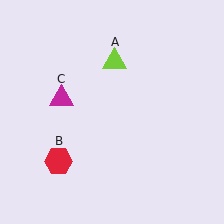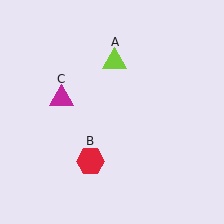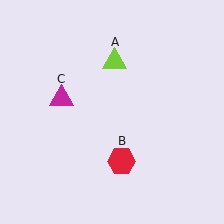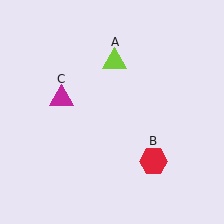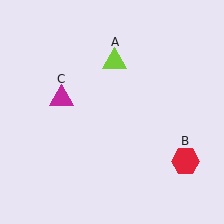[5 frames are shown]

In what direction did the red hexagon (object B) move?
The red hexagon (object B) moved right.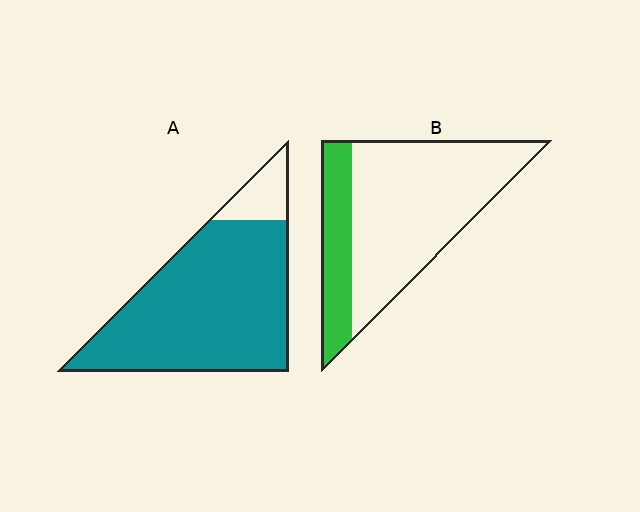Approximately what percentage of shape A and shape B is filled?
A is approximately 90% and B is approximately 25%.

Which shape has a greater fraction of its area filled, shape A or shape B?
Shape A.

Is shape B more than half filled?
No.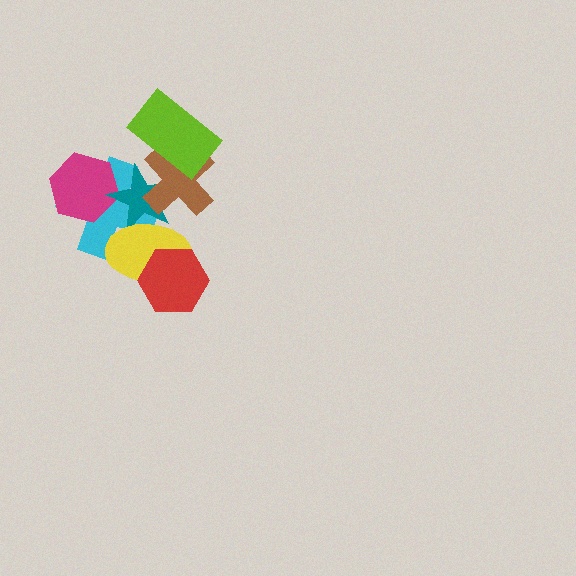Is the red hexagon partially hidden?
No, no other shape covers it.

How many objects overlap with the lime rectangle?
1 object overlaps with the lime rectangle.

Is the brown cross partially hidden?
Yes, it is partially covered by another shape.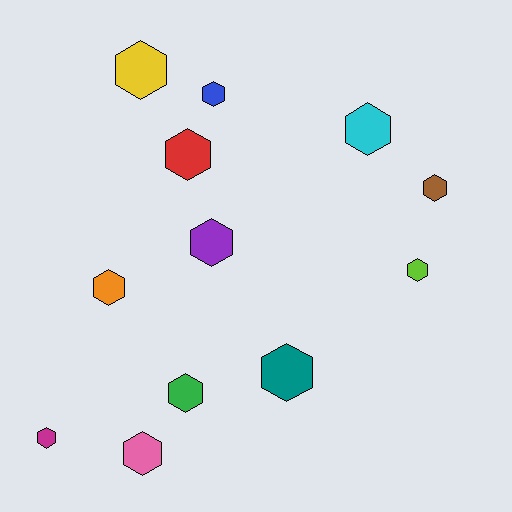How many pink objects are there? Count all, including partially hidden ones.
There is 1 pink object.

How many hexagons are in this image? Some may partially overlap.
There are 12 hexagons.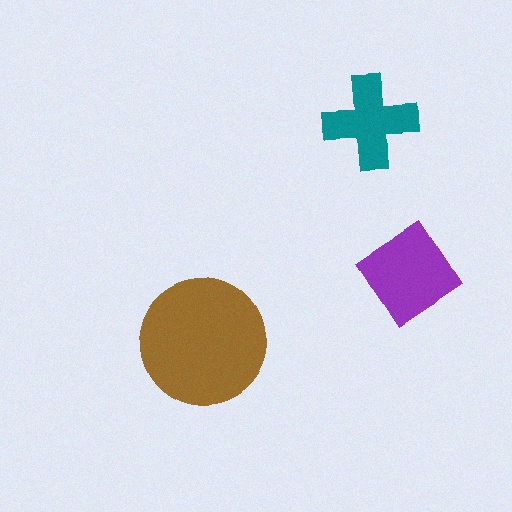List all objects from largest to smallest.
The brown circle, the purple diamond, the teal cross.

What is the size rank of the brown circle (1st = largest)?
1st.